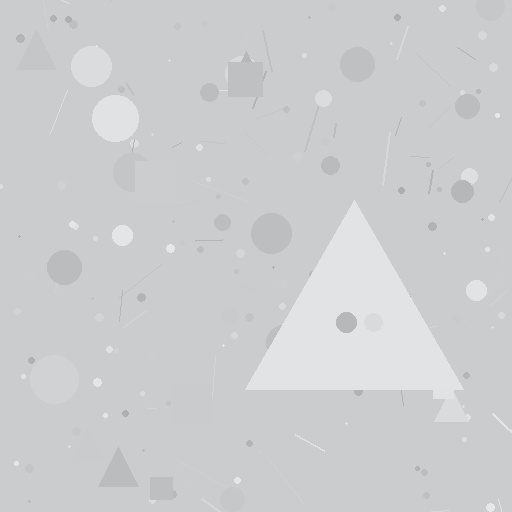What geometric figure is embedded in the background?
A triangle is embedded in the background.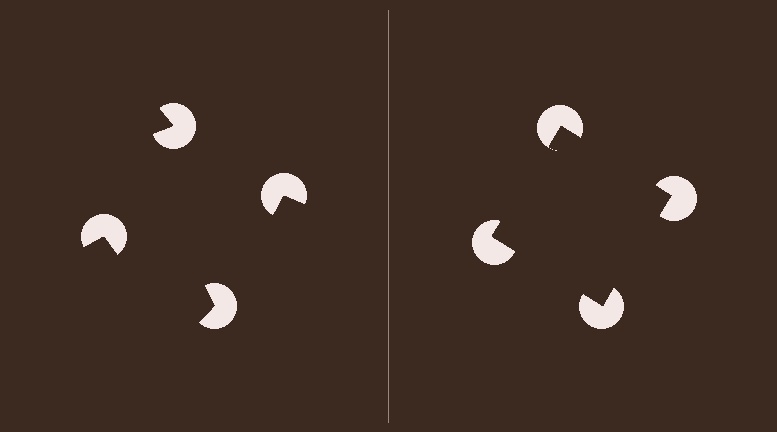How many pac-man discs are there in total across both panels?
8 — 4 on each side.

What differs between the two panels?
The pac-man discs are positioned identically on both sides; only the wedge orientations differ. On the right they align to a square; on the left they are misaligned.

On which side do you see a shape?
An illusory square appears on the right side. On the left side the wedge cuts are rotated, so no coherent shape forms.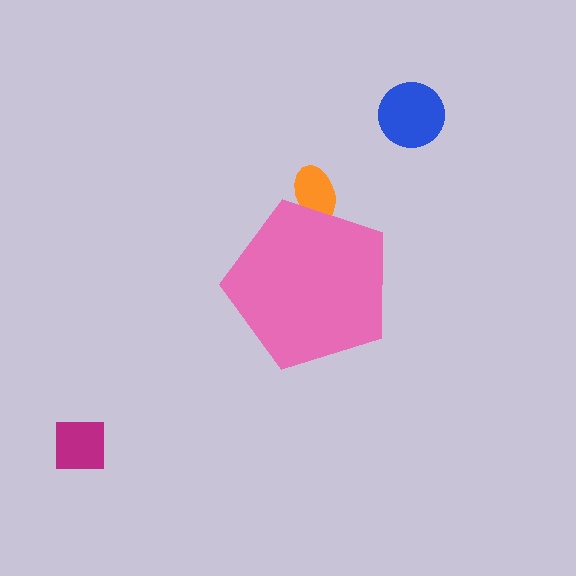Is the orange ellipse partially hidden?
Yes, the orange ellipse is partially hidden behind the pink pentagon.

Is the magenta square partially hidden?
No, the magenta square is fully visible.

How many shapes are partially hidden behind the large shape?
1 shape is partially hidden.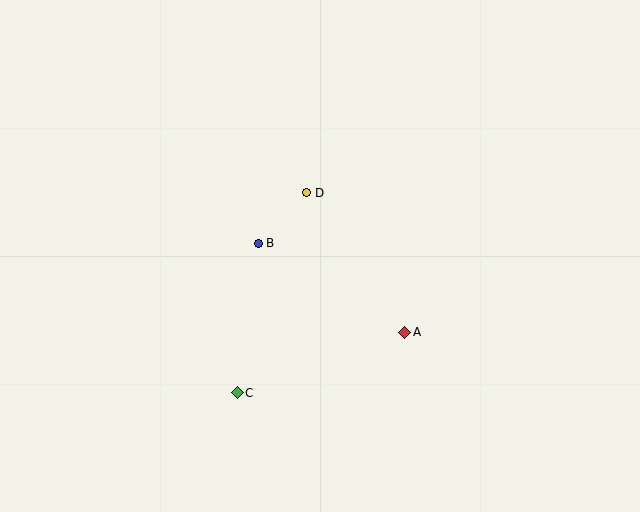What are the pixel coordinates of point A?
Point A is at (405, 332).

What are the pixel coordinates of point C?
Point C is at (237, 393).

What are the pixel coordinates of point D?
Point D is at (307, 193).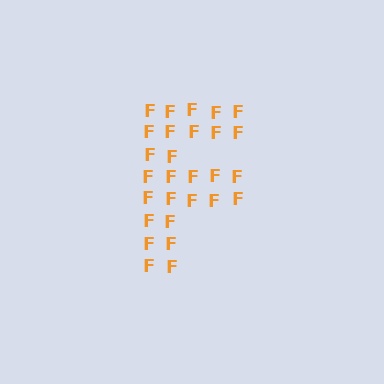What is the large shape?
The large shape is the letter F.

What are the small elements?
The small elements are letter F's.